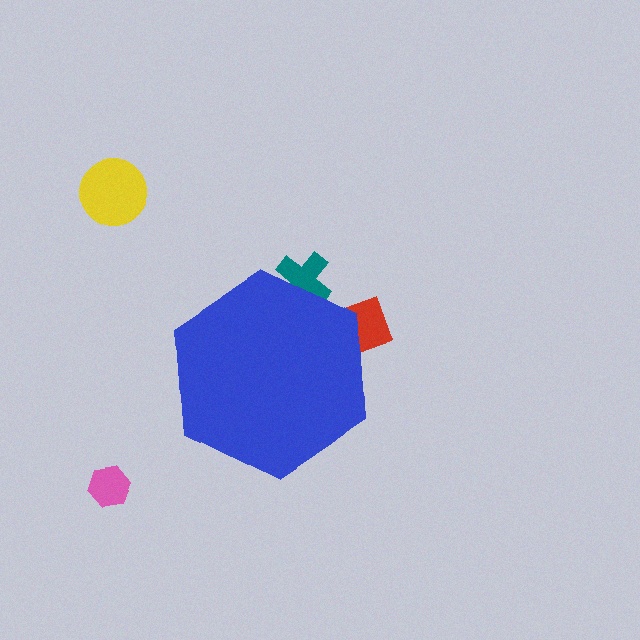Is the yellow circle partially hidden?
No, the yellow circle is fully visible.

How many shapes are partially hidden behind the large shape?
2 shapes are partially hidden.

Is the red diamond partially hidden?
Yes, the red diamond is partially hidden behind the blue hexagon.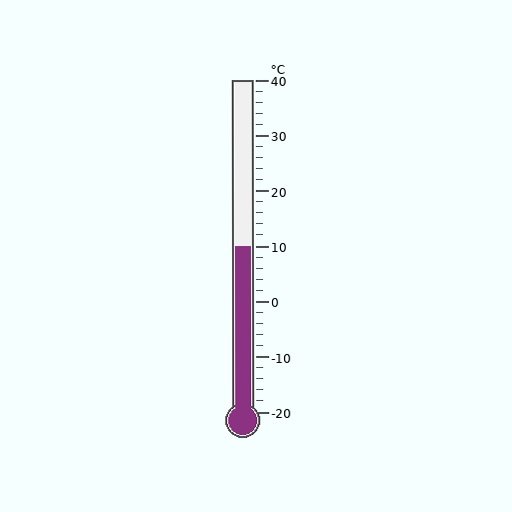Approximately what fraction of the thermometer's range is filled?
The thermometer is filled to approximately 50% of its range.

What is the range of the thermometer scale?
The thermometer scale ranges from -20°C to 40°C.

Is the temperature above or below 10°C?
The temperature is at 10°C.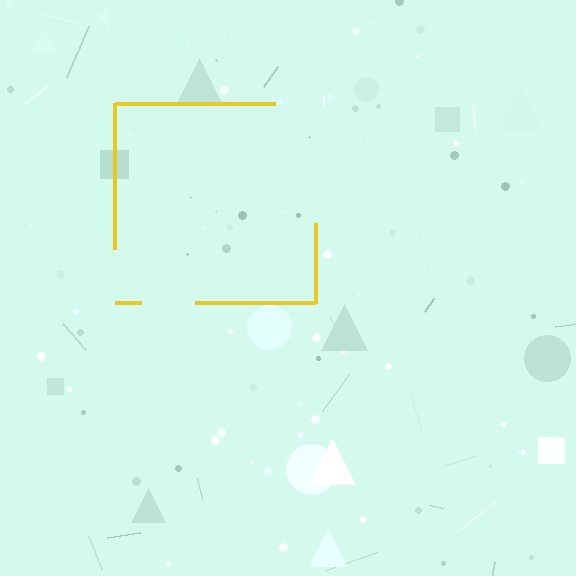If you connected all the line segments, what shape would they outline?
They would outline a square.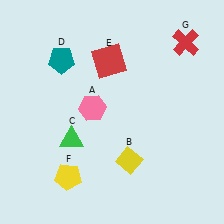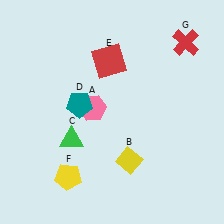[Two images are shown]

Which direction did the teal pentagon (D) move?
The teal pentagon (D) moved down.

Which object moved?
The teal pentagon (D) moved down.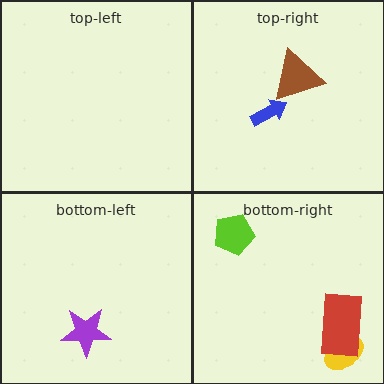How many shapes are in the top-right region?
2.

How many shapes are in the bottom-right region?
3.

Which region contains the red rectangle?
The bottom-right region.